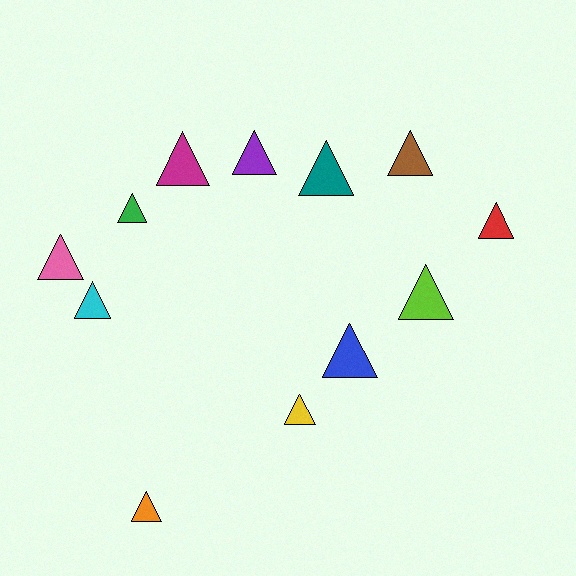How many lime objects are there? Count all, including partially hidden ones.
There is 1 lime object.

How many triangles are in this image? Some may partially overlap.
There are 12 triangles.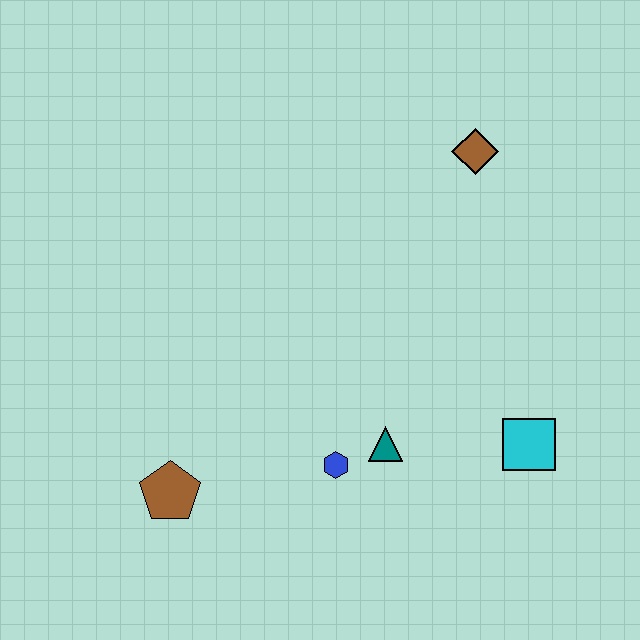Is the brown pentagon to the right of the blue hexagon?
No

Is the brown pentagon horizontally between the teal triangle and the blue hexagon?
No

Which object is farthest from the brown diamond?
The brown pentagon is farthest from the brown diamond.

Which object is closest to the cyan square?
The teal triangle is closest to the cyan square.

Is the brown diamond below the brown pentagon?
No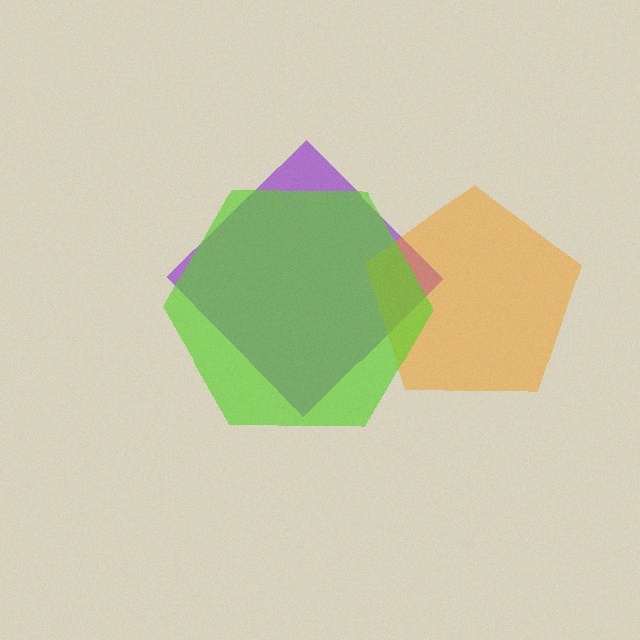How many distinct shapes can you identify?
There are 3 distinct shapes: a purple diamond, an orange pentagon, a lime hexagon.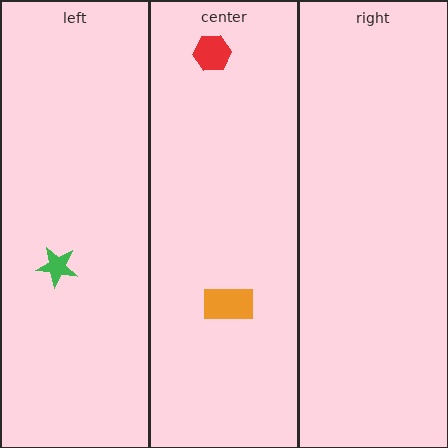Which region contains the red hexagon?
The center region.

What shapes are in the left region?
The green star.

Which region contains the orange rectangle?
The center region.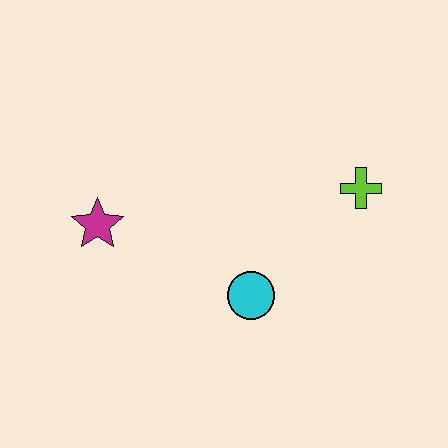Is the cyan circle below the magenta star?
Yes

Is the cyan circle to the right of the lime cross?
No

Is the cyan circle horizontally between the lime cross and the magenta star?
Yes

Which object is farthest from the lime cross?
The magenta star is farthest from the lime cross.